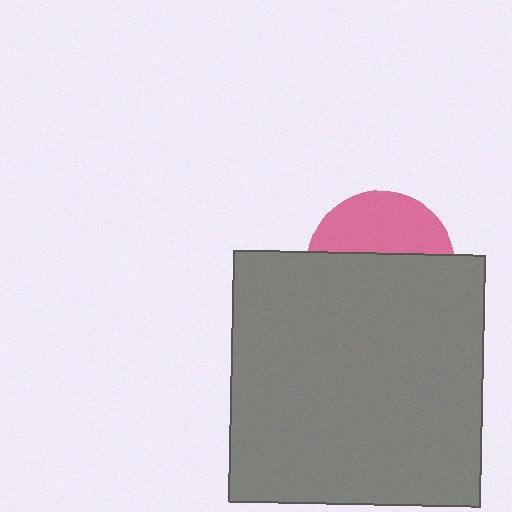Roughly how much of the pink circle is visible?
A small part of it is visible (roughly 39%).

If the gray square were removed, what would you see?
You would see the complete pink circle.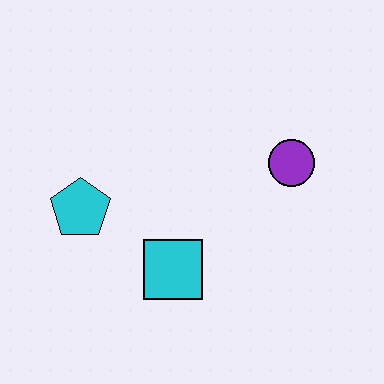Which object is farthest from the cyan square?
The purple circle is farthest from the cyan square.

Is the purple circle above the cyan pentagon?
Yes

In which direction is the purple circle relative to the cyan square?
The purple circle is to the right of the cyan square.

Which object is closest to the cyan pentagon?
The cyan square is closest to the cyan pentagon.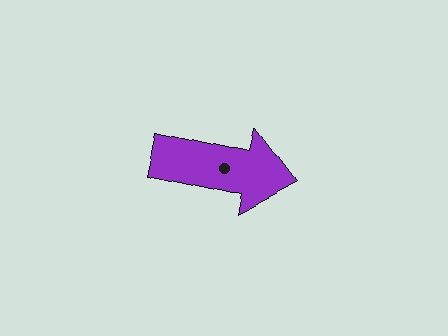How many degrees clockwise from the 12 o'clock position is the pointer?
Approximately 102 degrees.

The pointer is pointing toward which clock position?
Roughly 3 o'clock.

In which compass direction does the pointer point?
East.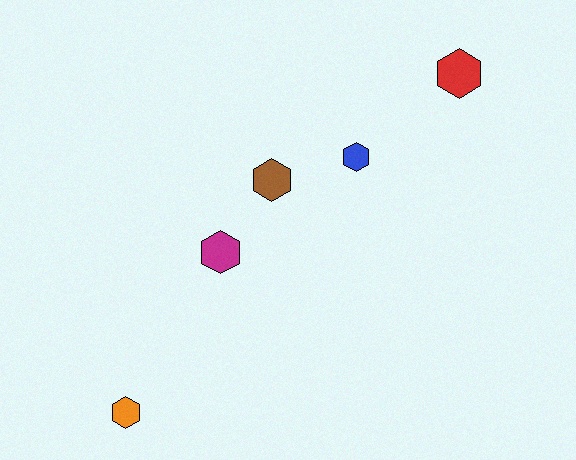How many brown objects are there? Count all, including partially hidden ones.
There is 1 brown object.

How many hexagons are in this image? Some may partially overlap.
There are 5 hexagons.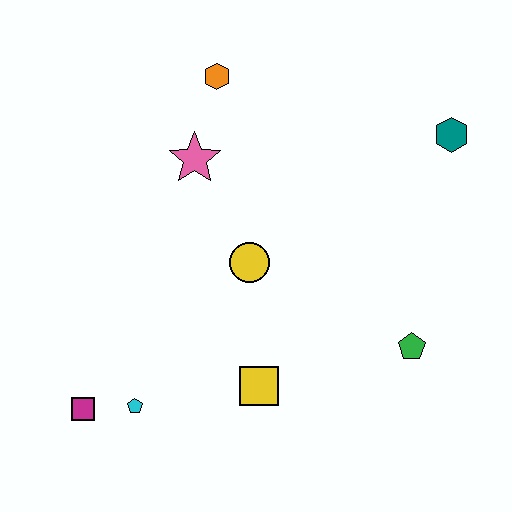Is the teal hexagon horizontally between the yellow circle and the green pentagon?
No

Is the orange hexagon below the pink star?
No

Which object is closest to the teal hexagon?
The green pentagon is closest to the teal hexagon.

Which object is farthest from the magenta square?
The teal hexagon is farthest from the magenta square.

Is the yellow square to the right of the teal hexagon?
No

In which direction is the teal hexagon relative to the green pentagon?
The teal hexagon is above the green pentagon.